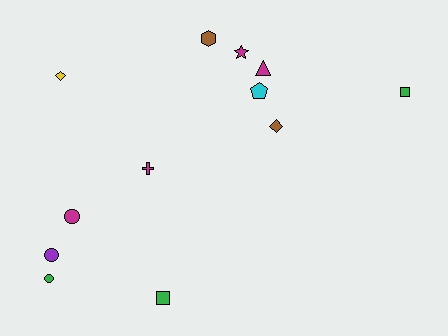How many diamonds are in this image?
There are 2 diamonds.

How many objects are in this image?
There are 12 objects.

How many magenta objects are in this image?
There are 4 magenta objects.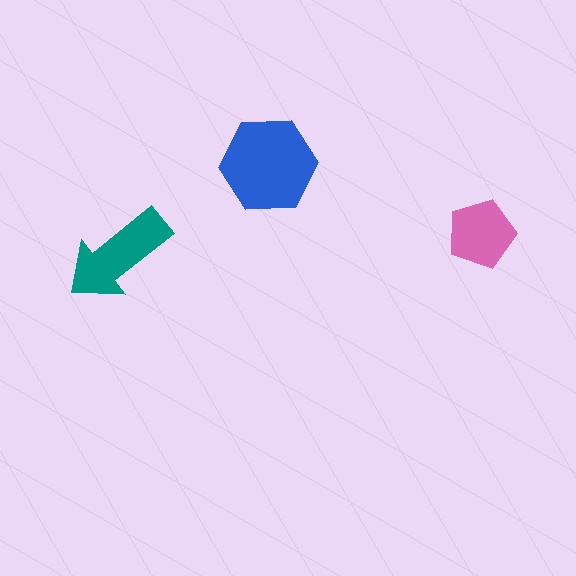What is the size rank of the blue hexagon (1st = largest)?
1st.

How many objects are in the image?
There are 3 objects in the image.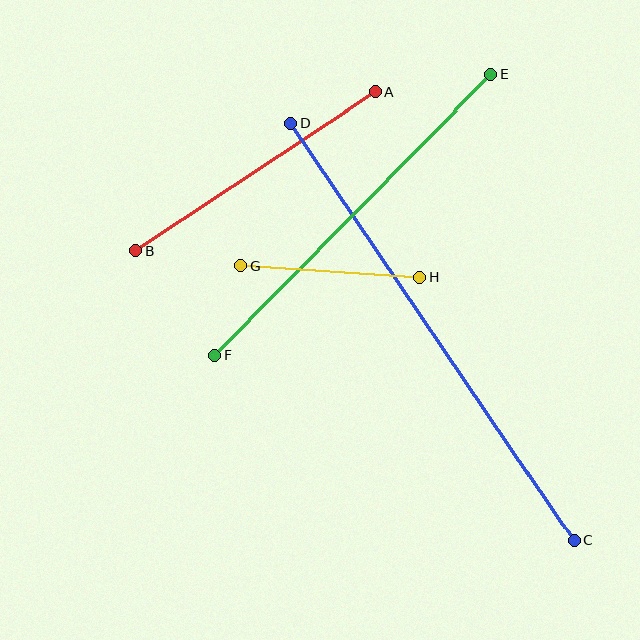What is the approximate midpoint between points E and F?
The midpoint is at approximately (353, 215) pixels.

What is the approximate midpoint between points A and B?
The midpoint is at approximately (255, 171) pixels.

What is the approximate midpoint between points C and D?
The midpoint is at approximately (432, 332) pixels.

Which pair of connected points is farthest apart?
Points C and D are farthest apart.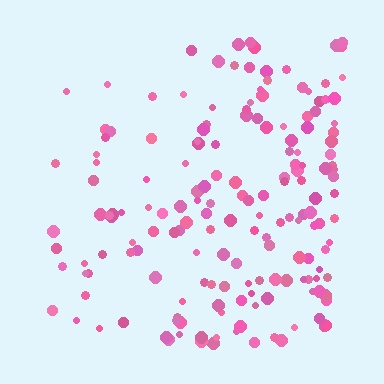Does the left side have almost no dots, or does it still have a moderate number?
Still a moderate number, just noticeably fewer than the right.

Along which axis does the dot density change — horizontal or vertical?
Horizontal.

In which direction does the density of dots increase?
From left to right, with the right side densest.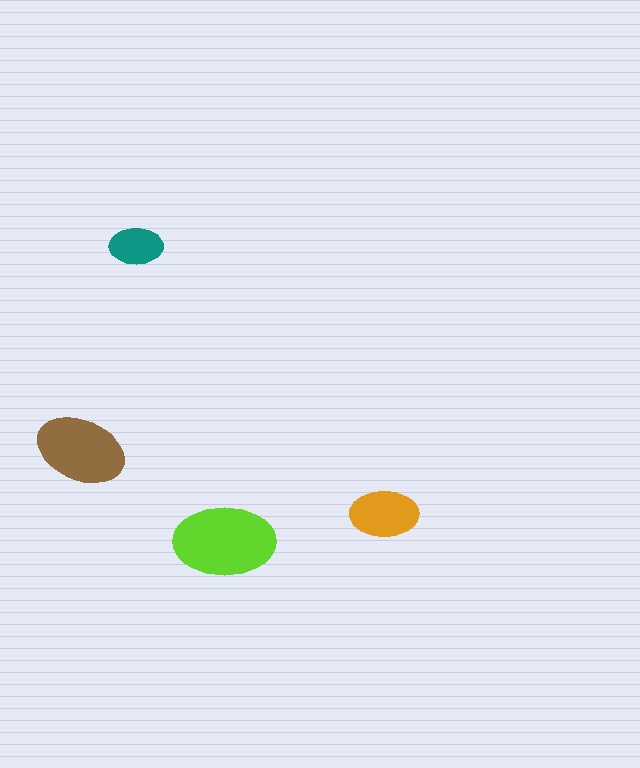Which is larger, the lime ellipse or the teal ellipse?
The lime one.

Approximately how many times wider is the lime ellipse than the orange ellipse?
About 1.5 times wider.